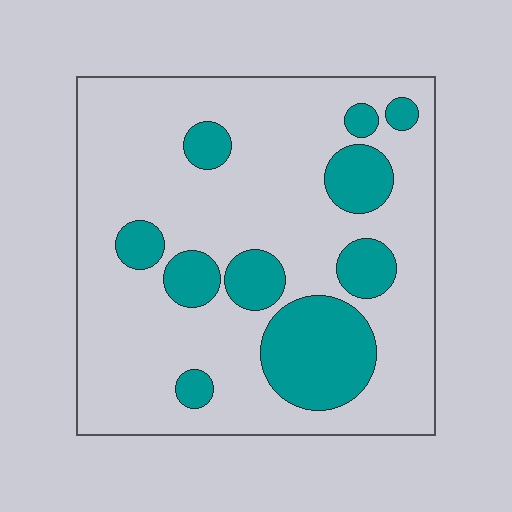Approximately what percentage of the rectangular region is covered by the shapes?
Approximately 25%.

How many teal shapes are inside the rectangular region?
10.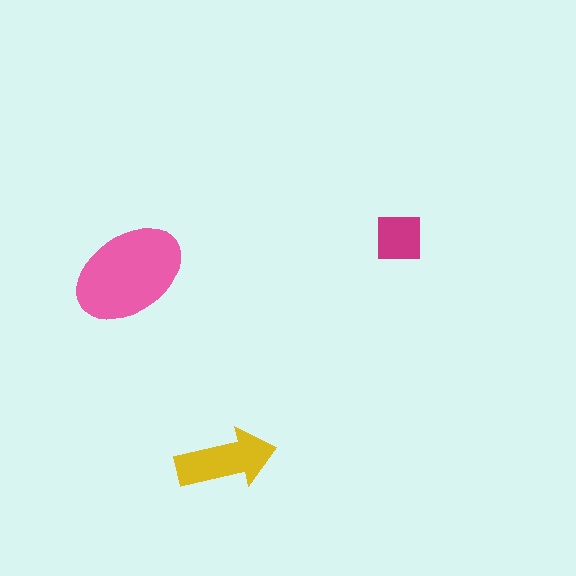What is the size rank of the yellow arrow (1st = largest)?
2nd.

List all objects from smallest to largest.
The magenta square, the yellow arrow, the pink ellipse.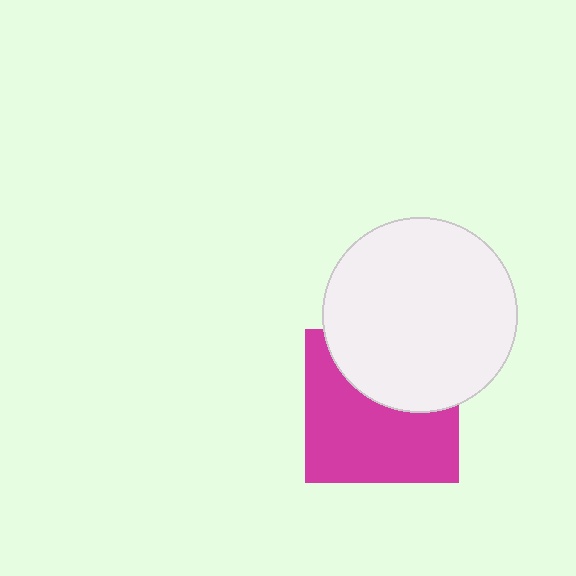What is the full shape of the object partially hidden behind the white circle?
The partially hidden object is a magenta square.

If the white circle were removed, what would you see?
You would see the complete magenta square.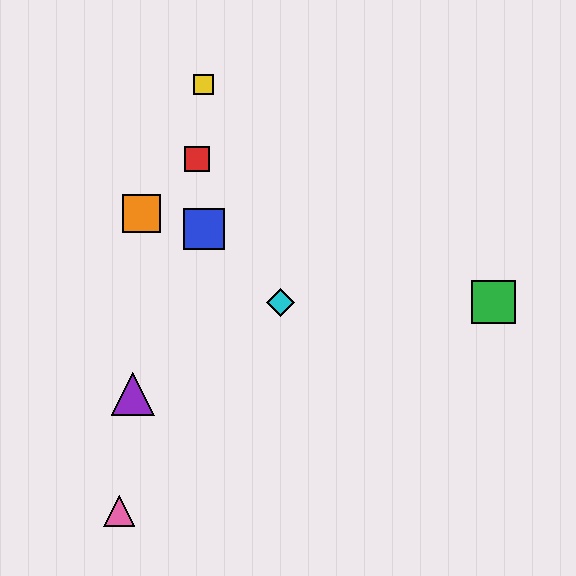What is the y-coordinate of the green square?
The green square is at y≈302.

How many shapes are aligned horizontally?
2 shapes (the green square, the cyan diamond) are aligned horizontally.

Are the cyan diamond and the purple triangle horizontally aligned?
No, the cyan diamond is at y≈302 and the purple triangle is at y≈394.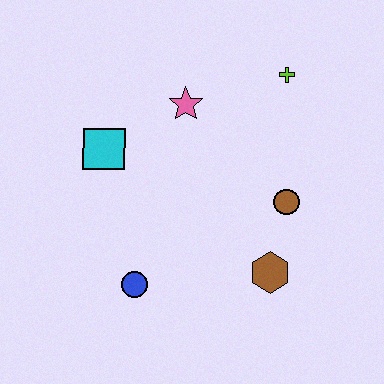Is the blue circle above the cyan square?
No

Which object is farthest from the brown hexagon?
The cyan square is farthest from the brown hexagon.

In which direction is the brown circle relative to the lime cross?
The brown circle is below the lime cross.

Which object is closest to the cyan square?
The pink star is closest to the cyan square.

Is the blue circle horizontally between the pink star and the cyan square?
Yes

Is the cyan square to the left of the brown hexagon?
Yes